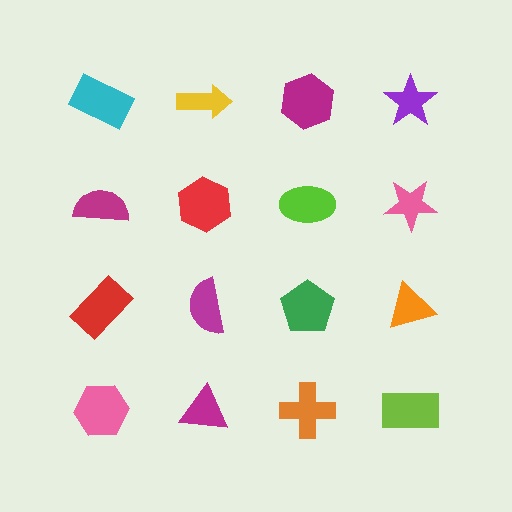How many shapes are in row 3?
4 shapes.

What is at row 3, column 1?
A red rectangle.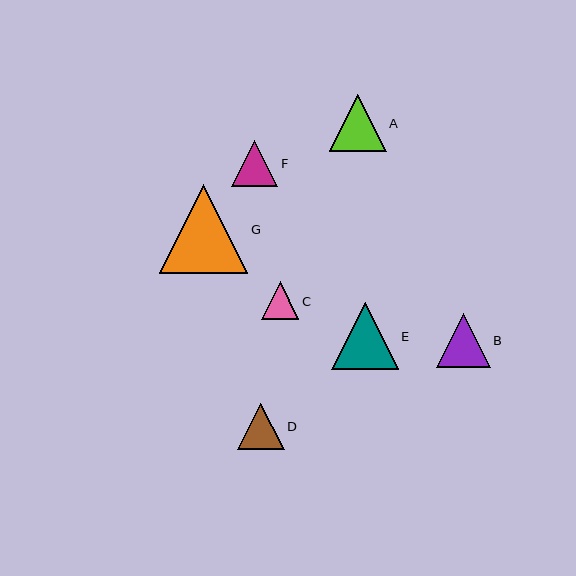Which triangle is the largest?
Triangle G is the largest with a size of approximately 88 pixels.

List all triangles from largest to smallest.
From largest to smallest: G, E, A, B, D, F, C.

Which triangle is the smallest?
Triangle C is the smallest with a size of approximately 38 pixels.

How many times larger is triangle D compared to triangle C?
Triangle D is approximately 1.2 times the size of triangle C.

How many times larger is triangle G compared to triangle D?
Triangle G is approximately 1.9 times the size of triangle D.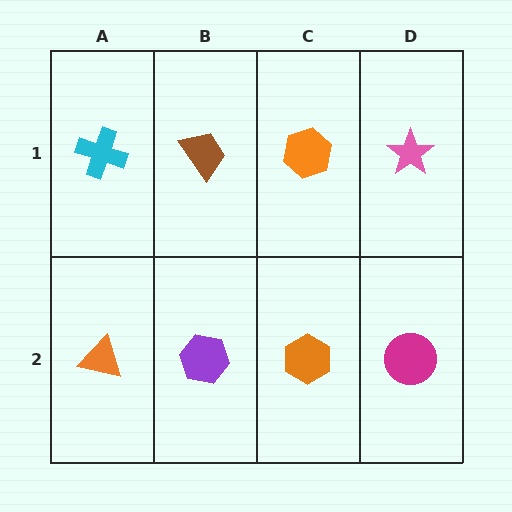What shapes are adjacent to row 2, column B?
A brown trapezoid (row 1, column B), an orange triangle (row 2, column A), an orange hexagon (row 2, column C).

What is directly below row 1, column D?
A magenta circle.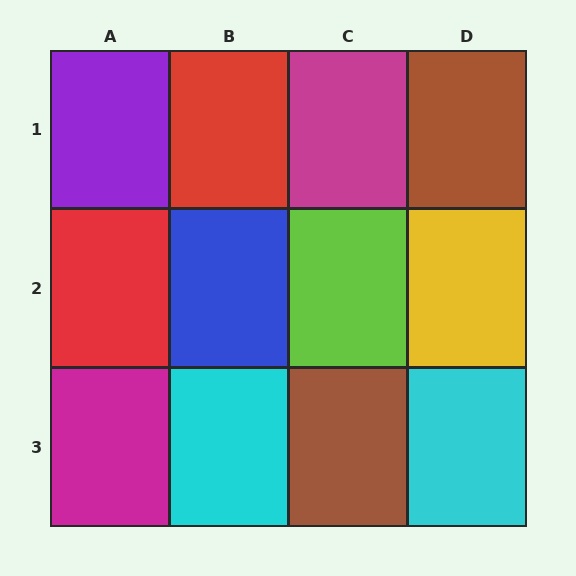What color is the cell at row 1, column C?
Magenta.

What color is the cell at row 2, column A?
Red.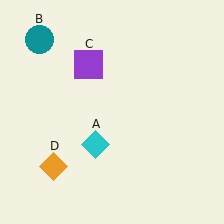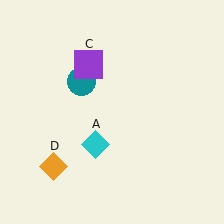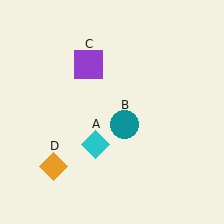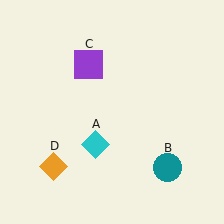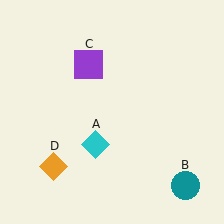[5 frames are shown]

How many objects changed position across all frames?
1 object changed position: teal circle (object B).